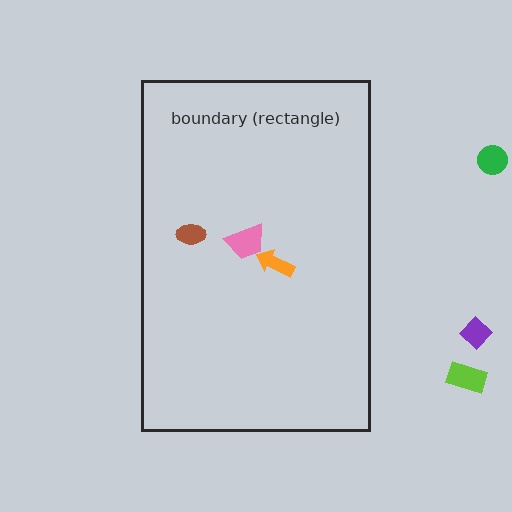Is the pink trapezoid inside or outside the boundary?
Inside.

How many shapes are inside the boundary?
3 inside, 3 outside.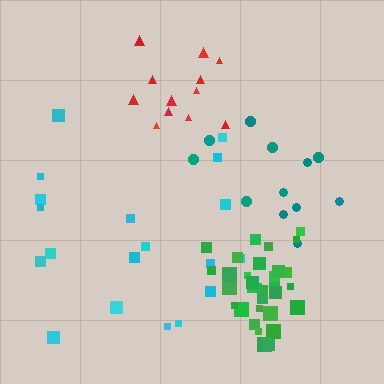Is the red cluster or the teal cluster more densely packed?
Teal.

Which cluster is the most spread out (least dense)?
Cyan.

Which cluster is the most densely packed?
Green.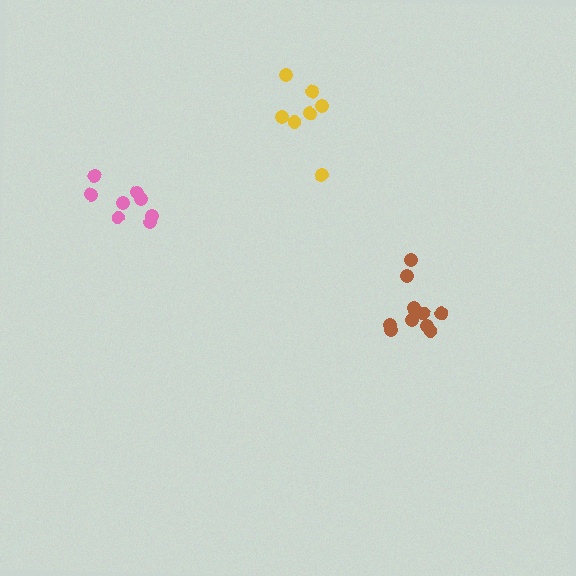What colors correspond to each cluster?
The clusters are colored: brown, pink, yellow.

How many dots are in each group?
Group 1: 10 dots, Group 2: 8 dots, Group 3: 7 dots (25 total).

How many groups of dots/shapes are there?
There are 3 groups.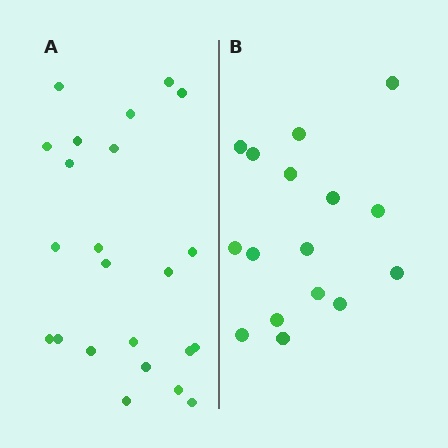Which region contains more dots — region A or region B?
Region A (the left region) has more dots.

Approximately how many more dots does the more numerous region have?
Region A has roughly 8 or so more dots than region B.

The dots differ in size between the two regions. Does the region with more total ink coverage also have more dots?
No. Region B has more total ink coverage because its dots are larger, but region A actually contains more individual dots. Total area can be misleading — the number of items is what matters here.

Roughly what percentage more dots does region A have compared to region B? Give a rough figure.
About 45% more.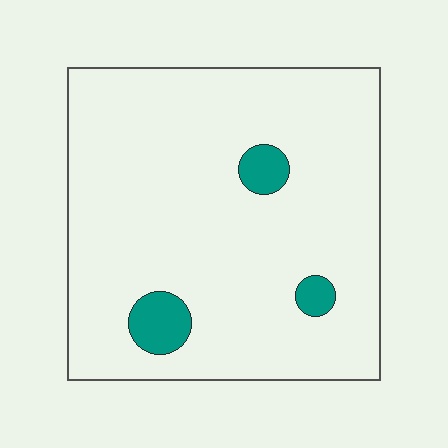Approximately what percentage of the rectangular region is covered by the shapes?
Approximately 5%.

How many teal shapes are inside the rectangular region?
3.